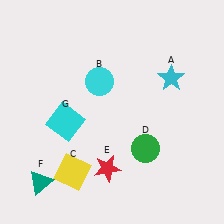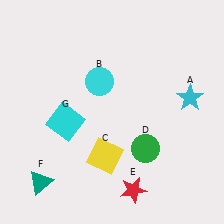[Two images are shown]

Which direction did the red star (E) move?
The red star (E) moved right.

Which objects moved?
The objects that moved are: the cyan star (A), the yellow square (C), the red star (E).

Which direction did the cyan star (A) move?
The cyan star (A) moved down.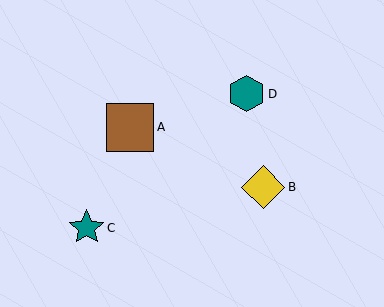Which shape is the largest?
The brown square (labeled A) is the largest.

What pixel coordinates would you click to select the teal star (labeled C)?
Click at (87, 228) to select the teal star C.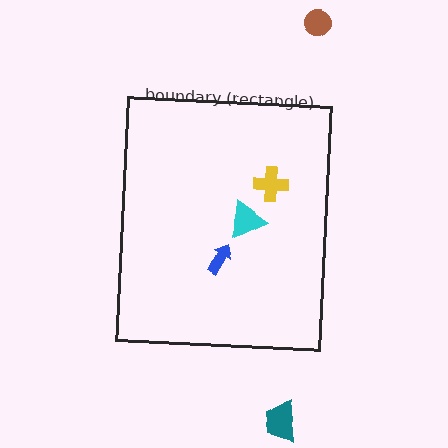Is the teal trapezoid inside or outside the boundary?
Outside.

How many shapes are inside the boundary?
3 inside, 2 outside.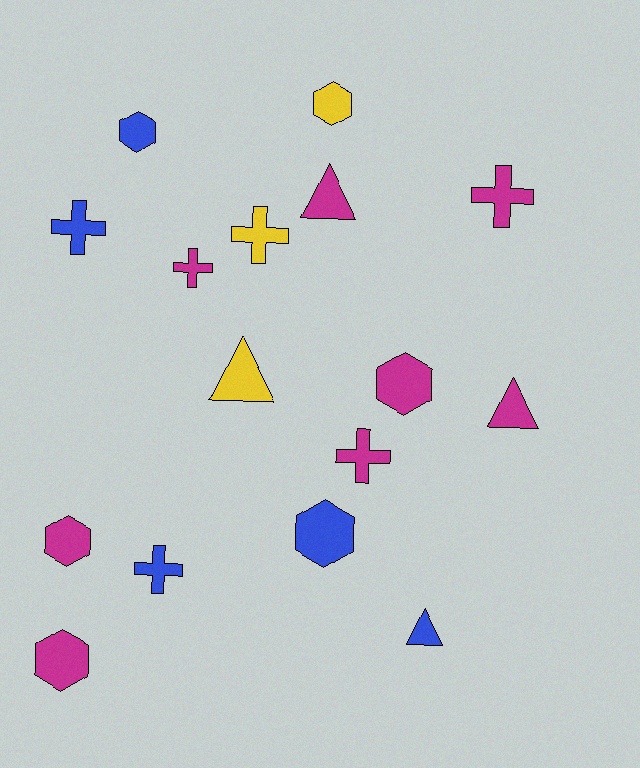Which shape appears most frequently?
Hexagon, with 6 objects.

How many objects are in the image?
There are 16 objects.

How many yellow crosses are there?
There is 1 yellow cross.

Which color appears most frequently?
Magenta, with 8 objects.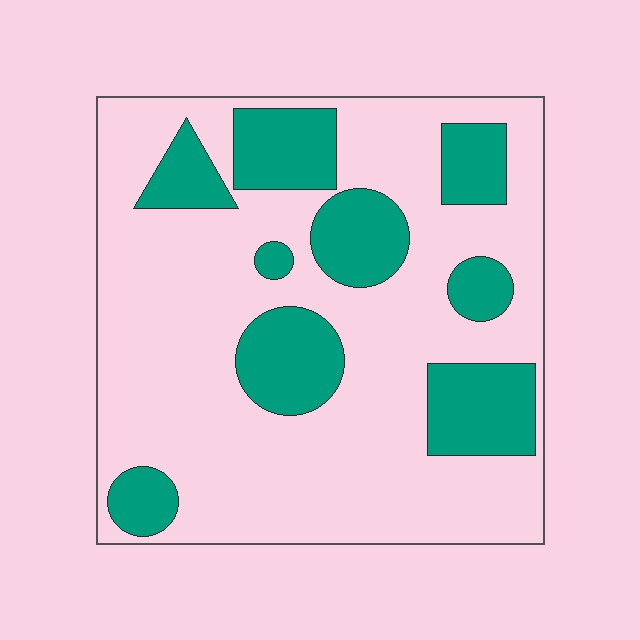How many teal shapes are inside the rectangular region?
9.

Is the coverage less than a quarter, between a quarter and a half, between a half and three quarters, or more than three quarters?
Between a quarter and a half.